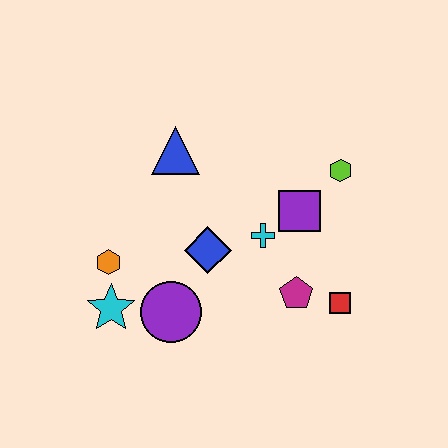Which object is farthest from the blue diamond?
The lime hexagon is farthest from the blue diamond.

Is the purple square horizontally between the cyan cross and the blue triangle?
No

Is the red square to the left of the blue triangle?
No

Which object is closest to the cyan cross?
The purple square is closest to the cyan cross.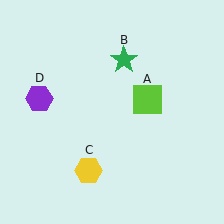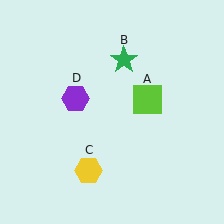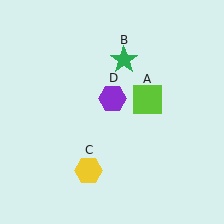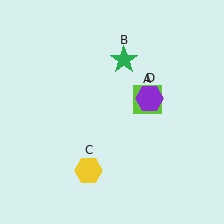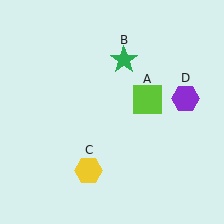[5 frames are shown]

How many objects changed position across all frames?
1 object changed position: purple hexagon (object D).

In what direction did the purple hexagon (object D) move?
The purple hexagon (object D) moved right.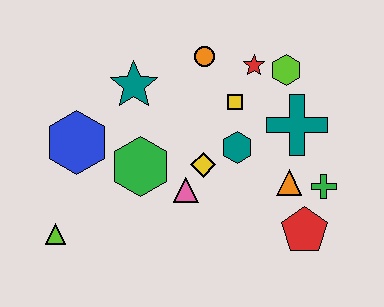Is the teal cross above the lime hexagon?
No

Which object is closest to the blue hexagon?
The green hexagon is closest to the blue hexagon.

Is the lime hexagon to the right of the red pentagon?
No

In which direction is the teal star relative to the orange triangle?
The teal star is to the left of the orange triangle.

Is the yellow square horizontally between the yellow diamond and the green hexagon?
No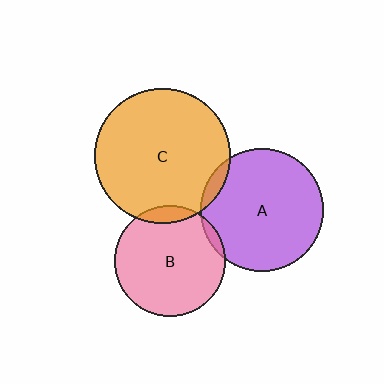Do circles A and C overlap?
Yes.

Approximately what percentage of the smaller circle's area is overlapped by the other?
Approximately 5%.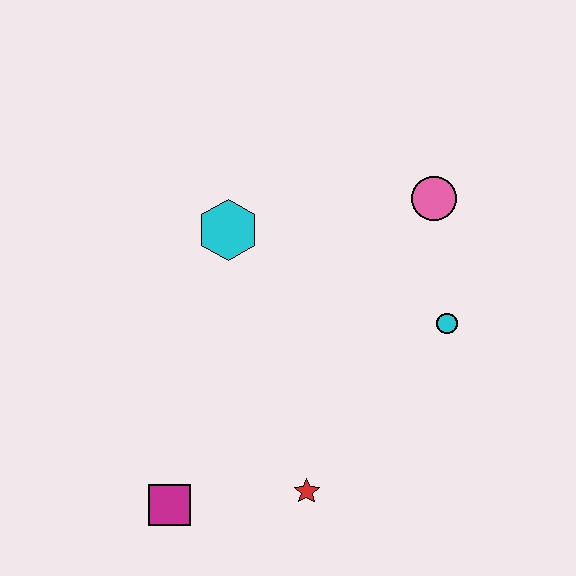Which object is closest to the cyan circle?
The pink circle is closest to the cyan circle.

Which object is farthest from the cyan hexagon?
The magenta square is farthest from the cyan hexagon.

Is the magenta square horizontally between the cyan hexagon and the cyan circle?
No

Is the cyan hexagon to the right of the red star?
No